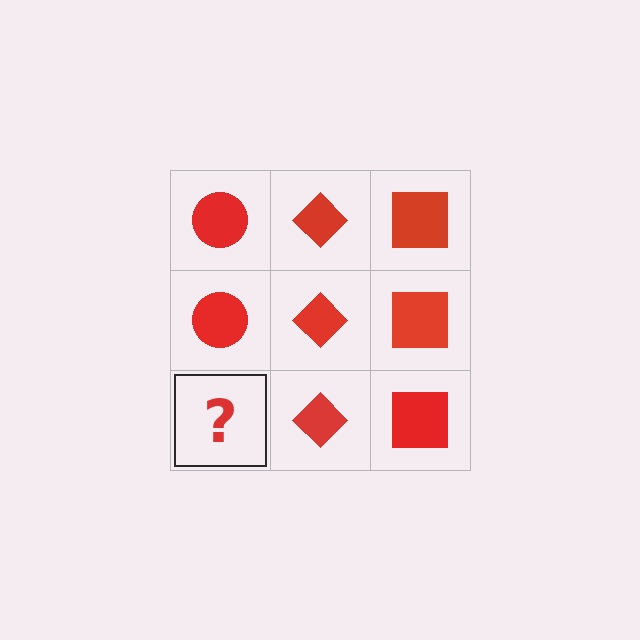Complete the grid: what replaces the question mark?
The question mark should be replaced with a red circle.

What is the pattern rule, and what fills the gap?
The rule is that each column has a consistent shape. The gap should be filled with a red circle.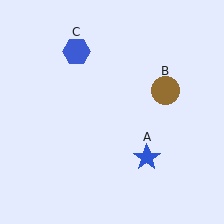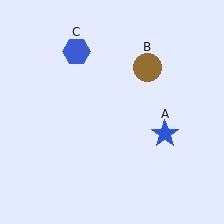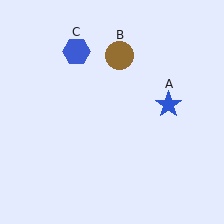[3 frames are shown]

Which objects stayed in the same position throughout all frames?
Blue hexagon (object C) remained stationary.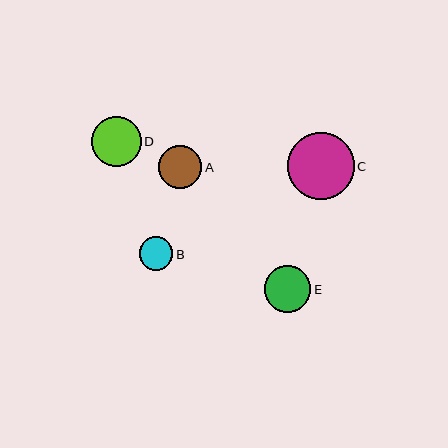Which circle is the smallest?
Circle B is the smallest with a size of approximately 34 pixels.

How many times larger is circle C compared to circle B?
Circle C is approximately 2.0 times the size of circle B.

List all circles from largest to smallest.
From largest to smallest: C, D, E, A, B.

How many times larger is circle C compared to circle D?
Circle C is approximately 1.3 times the size of circle D.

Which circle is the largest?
Circle C is the largest with a size of approximately 67 pixels.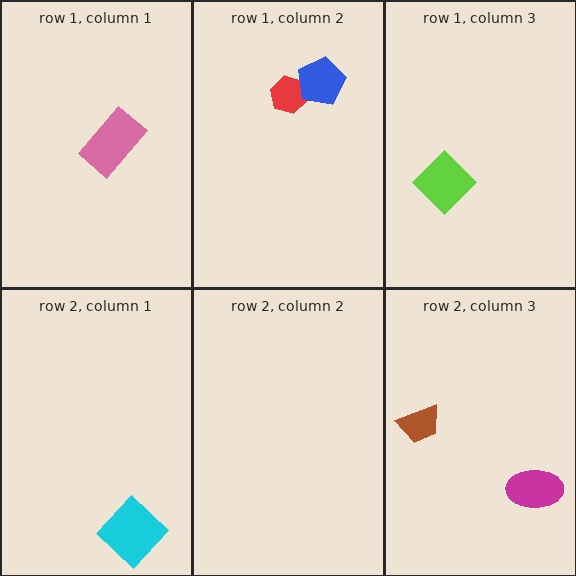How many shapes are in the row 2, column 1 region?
1.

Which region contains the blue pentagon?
The row 1, column 2 region.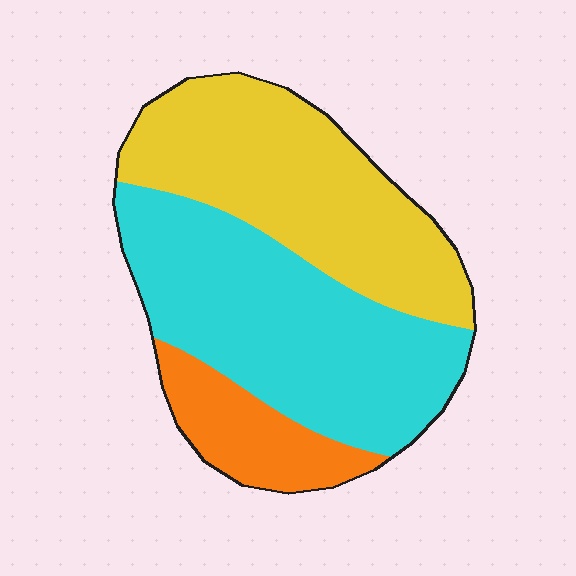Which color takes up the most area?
Cyan, at roughly 45%.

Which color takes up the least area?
Orange, at roughly 15%.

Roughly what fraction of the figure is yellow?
Yellow covers roughly 40% of the figure.